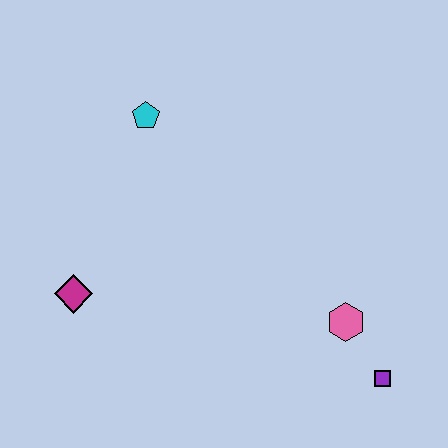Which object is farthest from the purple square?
The cyan pentagon is farthest from the purple square.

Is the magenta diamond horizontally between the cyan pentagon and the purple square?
No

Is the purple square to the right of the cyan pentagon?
Yes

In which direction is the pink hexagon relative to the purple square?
The pink hexagon is above the purple square.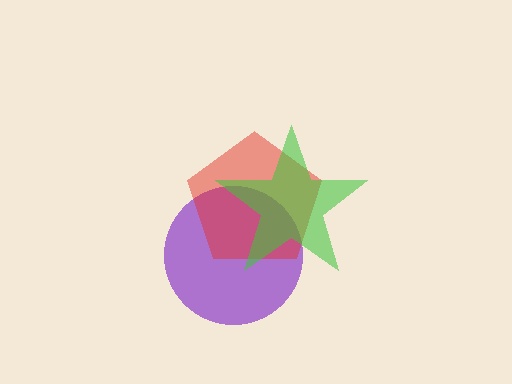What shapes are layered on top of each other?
The layered shapes are: a purple circle, a red pentagon, a green star.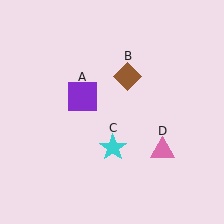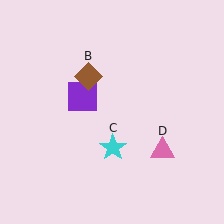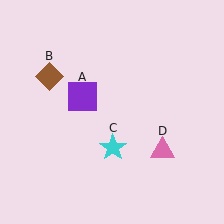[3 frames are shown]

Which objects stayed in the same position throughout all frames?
Purple square (object A) and cyan star (object C) and pink triangle (object D) remained stationary.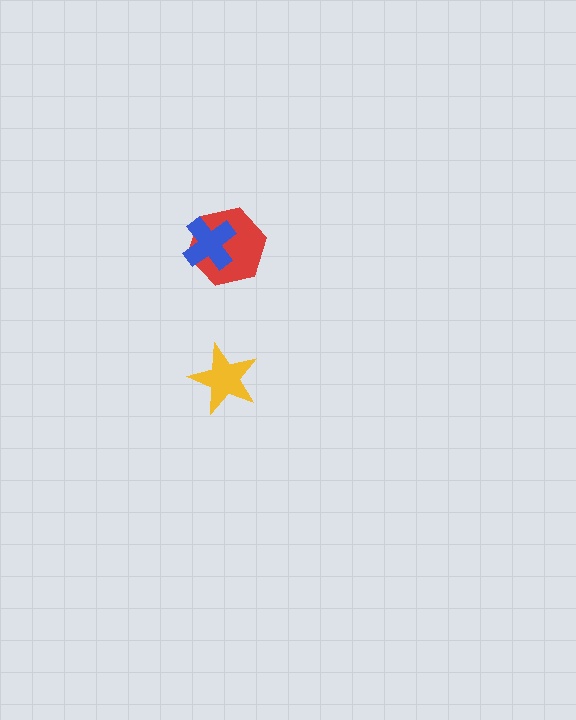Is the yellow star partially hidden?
No, no other shape covers it.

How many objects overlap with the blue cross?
1 object overlaps with the blue cross.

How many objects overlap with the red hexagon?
1 object overlaps with the red hexagon.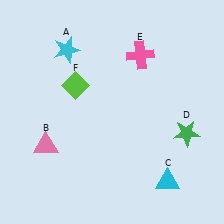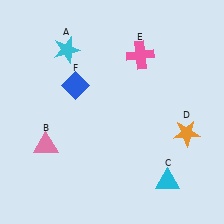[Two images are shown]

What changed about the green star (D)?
In Image 1, D is green. In Image 2, it changed to orange.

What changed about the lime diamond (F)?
In Image 1, F is lime. In Image 2, it changed to blue.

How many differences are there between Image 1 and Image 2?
There are 2 differences between the two images.